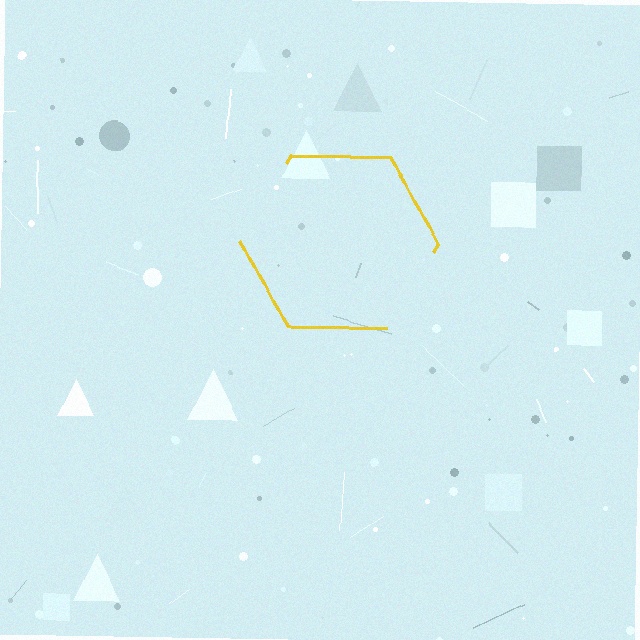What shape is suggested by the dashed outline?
The dashed outline suggests a hexagon.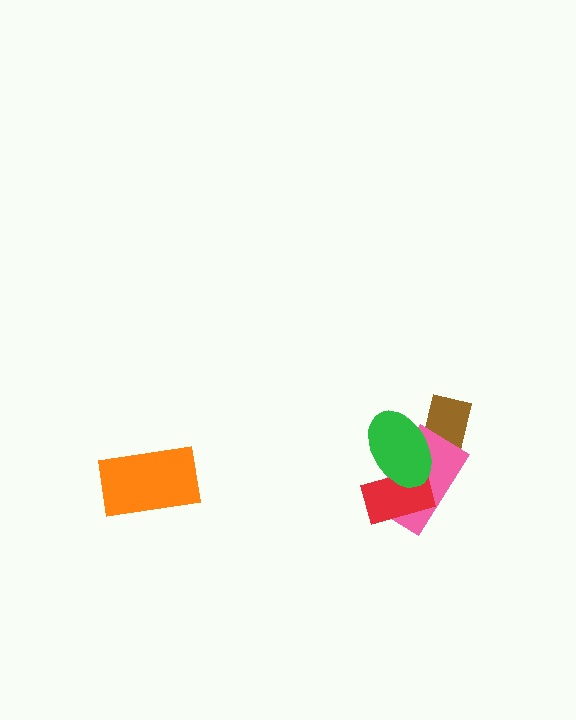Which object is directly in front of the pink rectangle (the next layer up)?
The red rectangle is directly in front of the pink rectangle.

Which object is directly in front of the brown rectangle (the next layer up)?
The pink rectangle is directly in front of the brown rectangle.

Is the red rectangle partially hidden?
Yes, it is partially covered by another shape.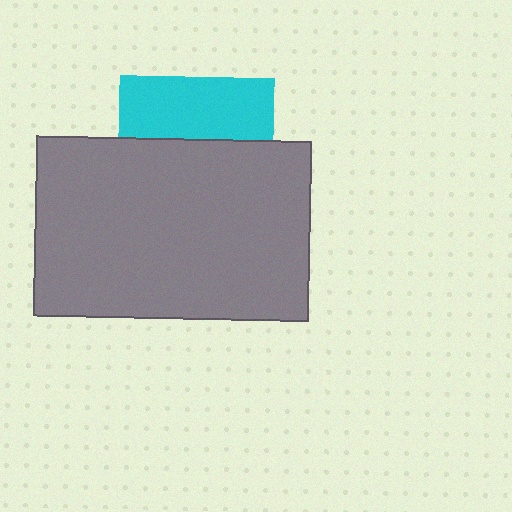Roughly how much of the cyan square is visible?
A small part of it is visible (roughly 40%).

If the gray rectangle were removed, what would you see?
You would see the complete cyan square.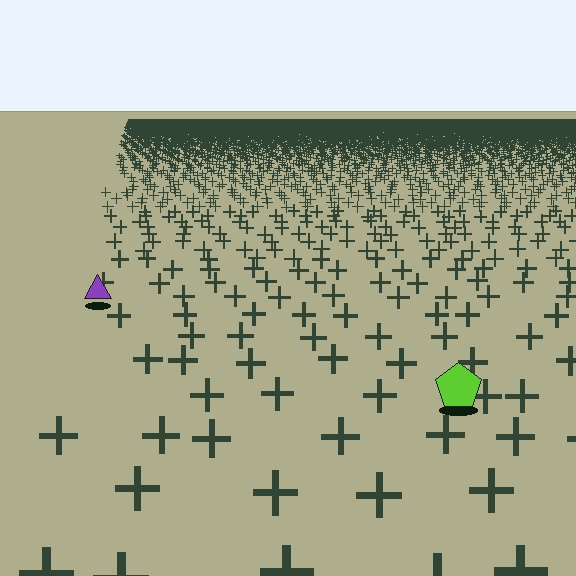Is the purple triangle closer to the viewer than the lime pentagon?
No. The lime pentagon is closer — you can tell from the texture gradient: the ground texture is coarser near it.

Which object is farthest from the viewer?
The purple triangle is farthest from the viewer. It appears smaller and the ground texture around it is denser.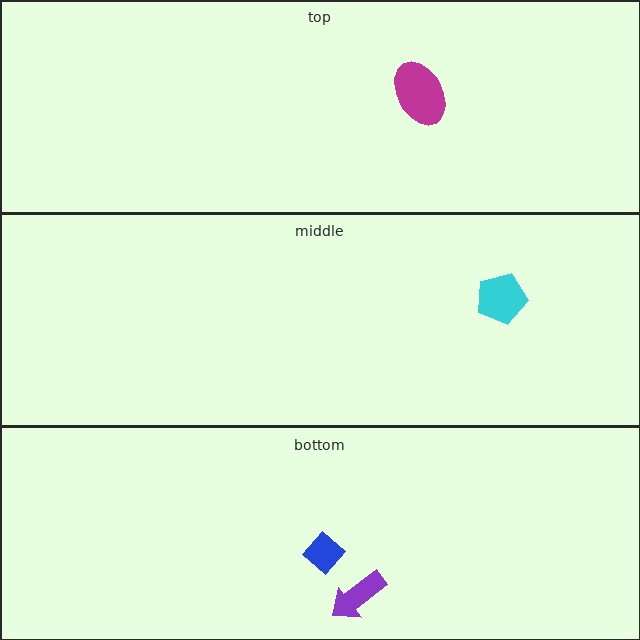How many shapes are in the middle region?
1.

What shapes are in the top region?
The magenta ellipse.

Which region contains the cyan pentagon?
The middle region.